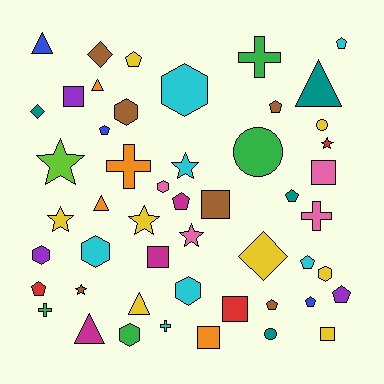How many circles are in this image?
There are 3 circles.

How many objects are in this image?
There are 50 objects.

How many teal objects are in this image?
There are 4 teal objects.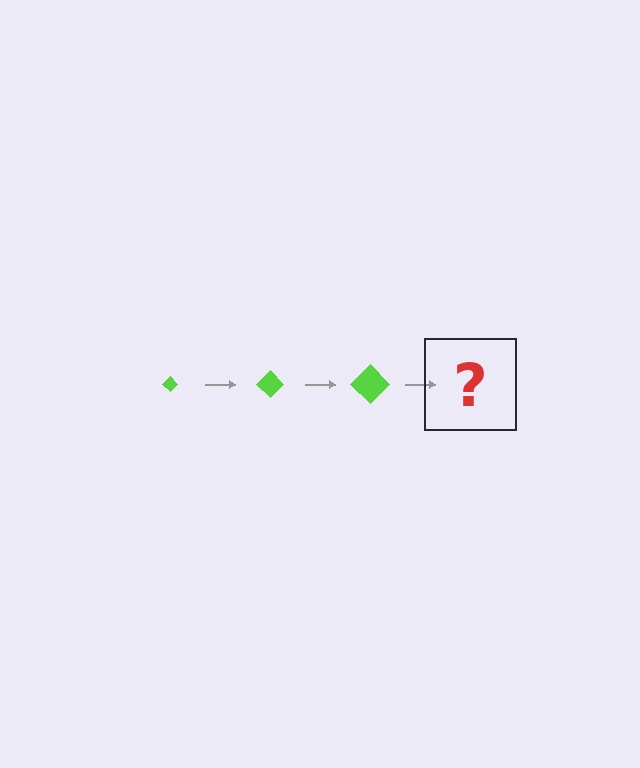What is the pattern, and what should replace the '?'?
The pattern is that the diamond gets progressively larger each step. The '?' should be a lime diamond, larger than the previous one.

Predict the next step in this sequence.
The next step is a lime diamond, larger than the previous one.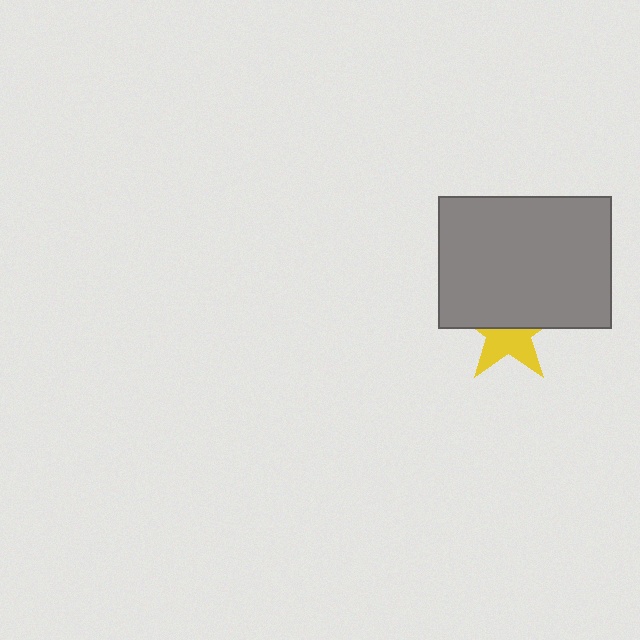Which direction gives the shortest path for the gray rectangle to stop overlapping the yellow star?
Moving up gives the shortest separation.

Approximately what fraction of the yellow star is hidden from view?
Roughly 53% of the yellow star is hidden behind the gray rectangle.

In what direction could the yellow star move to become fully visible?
The yellow star could move down. That would shift it out from behind the gray rectangle entirely.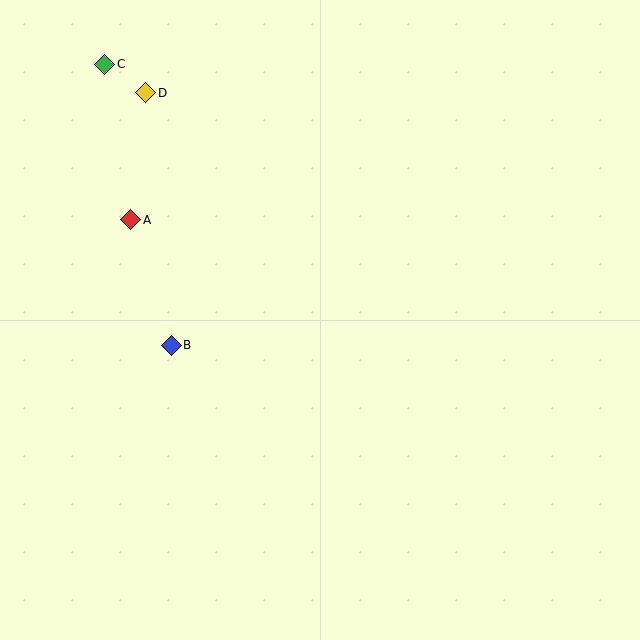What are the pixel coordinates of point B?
Point B is at (171, 345).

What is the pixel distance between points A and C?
The distance between A and C is 157 pixels.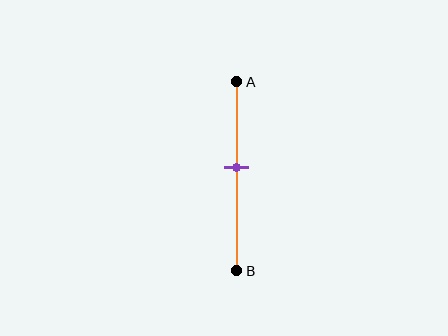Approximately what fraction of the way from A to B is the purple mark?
The purple mark is approximately 45% of the way from A to B.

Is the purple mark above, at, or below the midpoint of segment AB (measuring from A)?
The purple mark is above the midpoint of segment AB.